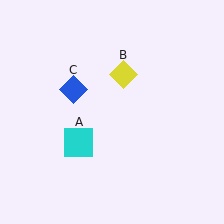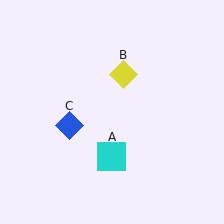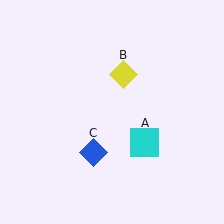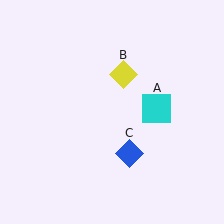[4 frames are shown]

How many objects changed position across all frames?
2 objects changed position: cyan square (object A), blue diamond (object C).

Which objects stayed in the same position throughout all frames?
Yellow diamond (object B) remained stationary.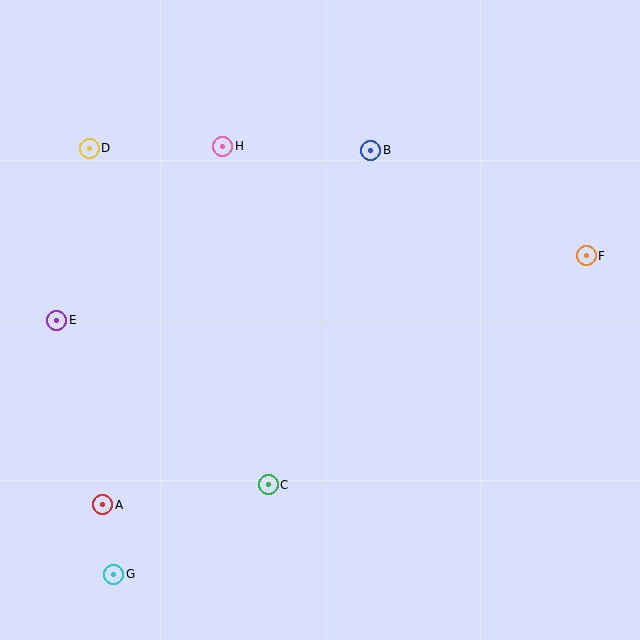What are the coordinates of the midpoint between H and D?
The midpoint between H and D is at (156, 147).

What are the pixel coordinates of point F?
Point F is at (586, 256).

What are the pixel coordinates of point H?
Point H is at (223, 146).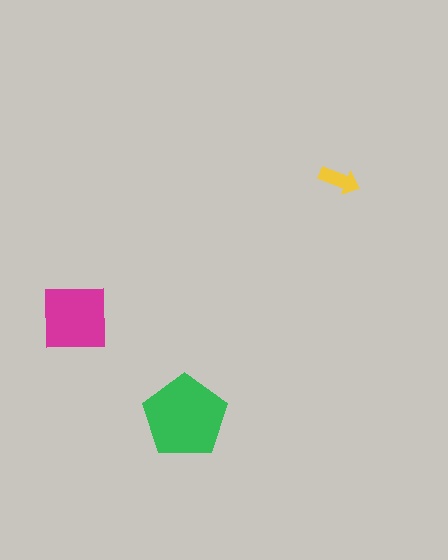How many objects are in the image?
There are 3 objects in the image.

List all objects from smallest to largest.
The yellow arrow, the magenta square, the green pentagon.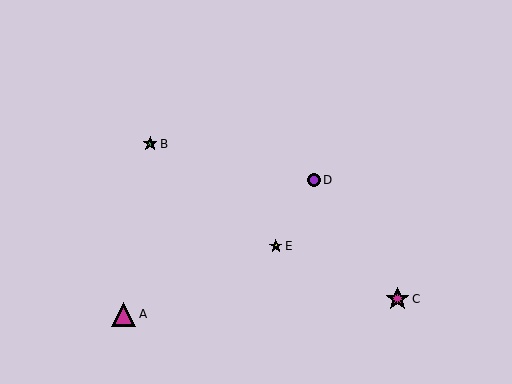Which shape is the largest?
The magenta triangle (labeled A) is the largest.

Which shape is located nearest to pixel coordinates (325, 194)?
The purple circle (labeled D) at (314, 180) is nearest to that location.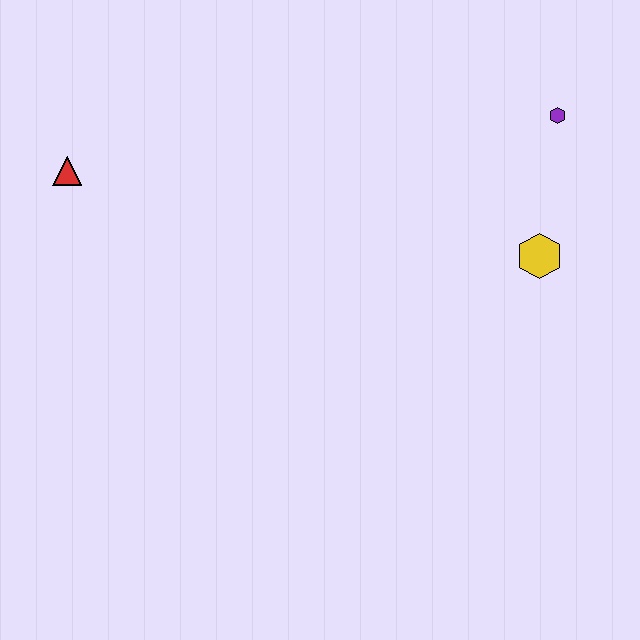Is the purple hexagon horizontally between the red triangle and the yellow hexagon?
No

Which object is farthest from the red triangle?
The purple hexagon is farthest from the red triangle.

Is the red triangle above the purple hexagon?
No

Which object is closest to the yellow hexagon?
The purple hexagon is closest to the yellow hexagon.